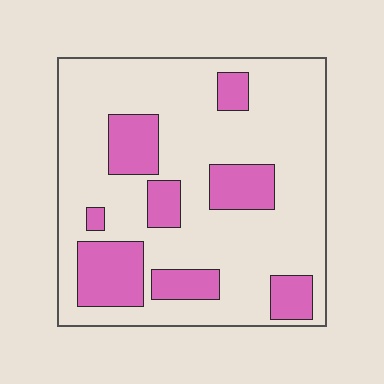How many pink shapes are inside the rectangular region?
8.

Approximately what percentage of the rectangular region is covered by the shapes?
Approximately 25%.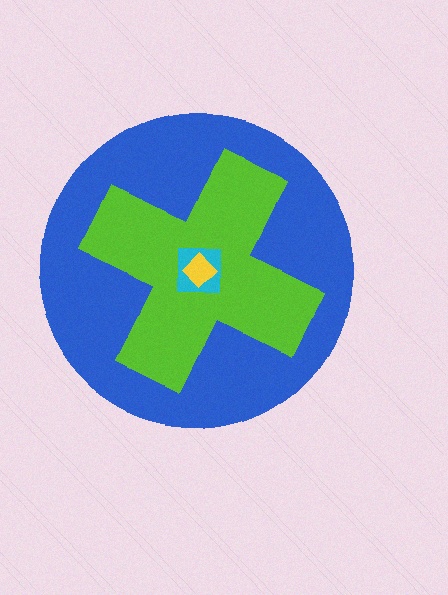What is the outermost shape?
The blue circle.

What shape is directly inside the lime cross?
The cyan square.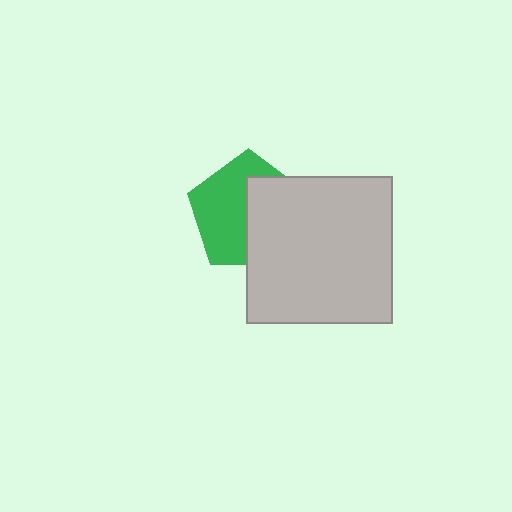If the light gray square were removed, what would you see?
You would see the complete green pentagon.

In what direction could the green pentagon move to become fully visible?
The green pentagon could move left. That would shift it out from behind the light gray square entirely.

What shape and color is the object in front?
The object in front is a light gray square.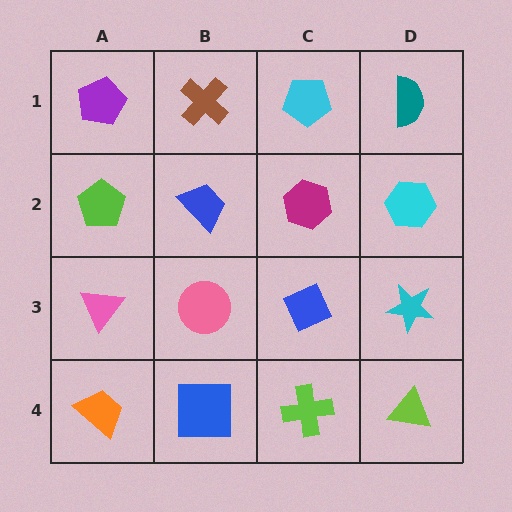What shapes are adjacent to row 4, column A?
A pink triangle (row 3, column A), a blue square (row 4, column B).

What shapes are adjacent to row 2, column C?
A cyan pentagon (row 1, column C), a blue diamond (row 3, column C), a blue trapezoid (row 2, column B), a cyan hexagon (row 2, column D).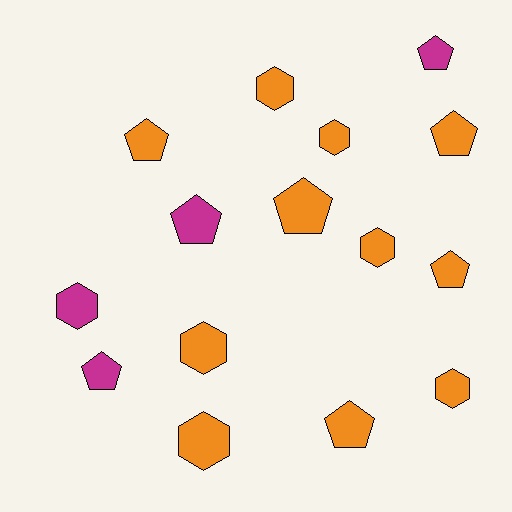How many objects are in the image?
There are 15 objects.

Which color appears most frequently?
Orange, with 11 objects.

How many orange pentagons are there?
There are 5 orange pentagons.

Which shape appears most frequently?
Pentagon, with 8 objects.